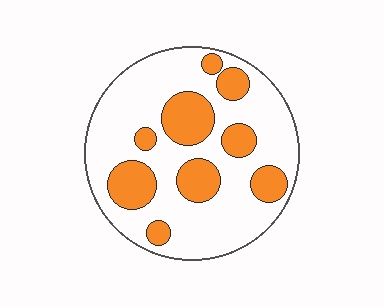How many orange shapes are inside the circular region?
9.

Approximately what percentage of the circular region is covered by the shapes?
Approximately 30%.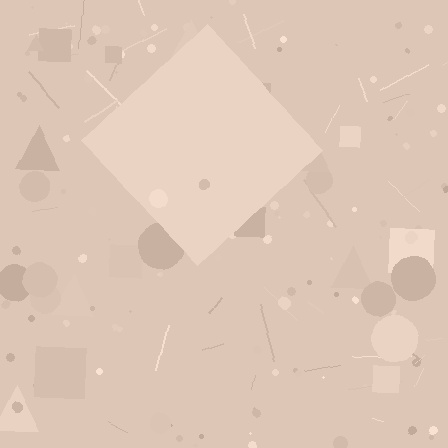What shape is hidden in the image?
A diamond is hidden in the image.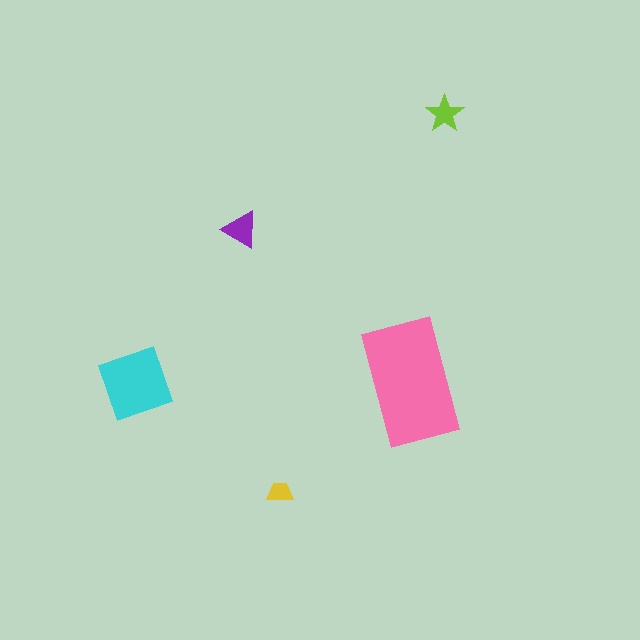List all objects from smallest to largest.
The yellow trapezoid, the lime star, the purple triangle, the cyan square, the pink rectangle.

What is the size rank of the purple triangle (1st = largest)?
3rd.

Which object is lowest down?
The yellow trapezoid is bottommost.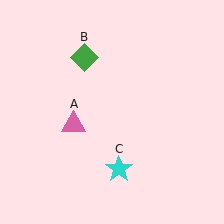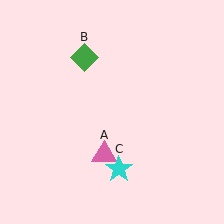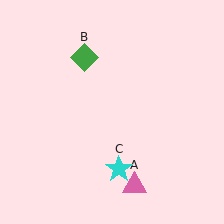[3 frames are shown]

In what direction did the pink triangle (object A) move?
The pink triangle (object A) moved down and to the right.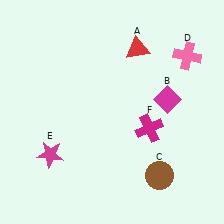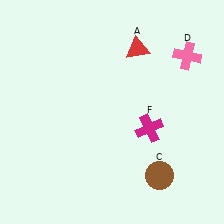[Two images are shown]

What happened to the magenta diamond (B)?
The magenta diamond (B) was removed in Image 2. It was in the top-right area of Image 1.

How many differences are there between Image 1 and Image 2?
There are 2 differences between the two images.